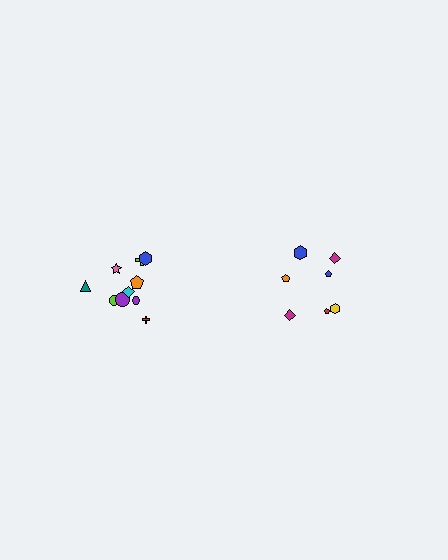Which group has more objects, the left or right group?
The left group.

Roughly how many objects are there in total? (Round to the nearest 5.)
Roughly 15 objects in total.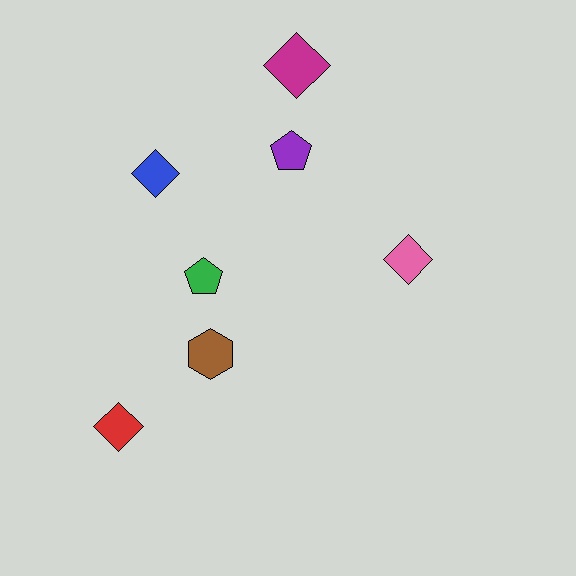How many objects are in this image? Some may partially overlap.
There are 7 objects.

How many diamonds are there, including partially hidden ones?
There are 4 diamonds.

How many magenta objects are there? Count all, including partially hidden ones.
There is 1 magenta object.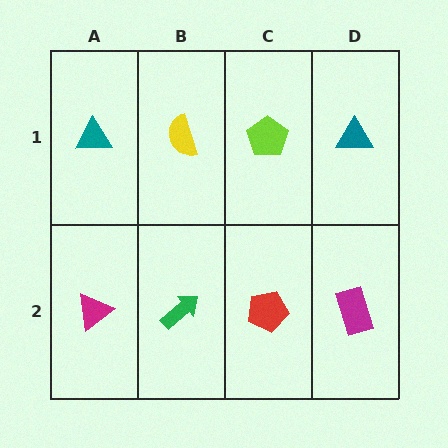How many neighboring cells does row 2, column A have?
2.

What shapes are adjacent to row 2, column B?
A yellow semicircle (row 1, column B), a magenta triangle (row 2, column A), a red pentagon (row 2, column C).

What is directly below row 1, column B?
A green arrow.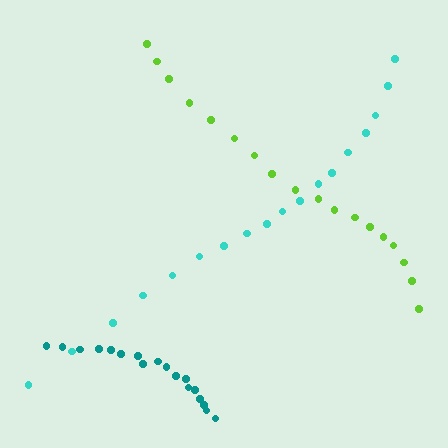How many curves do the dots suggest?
There are 3 distinct paths.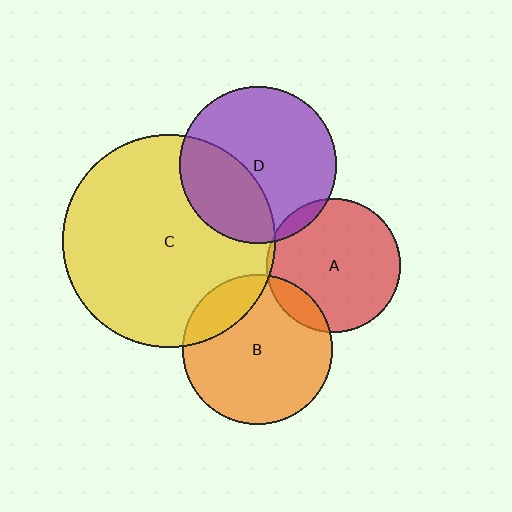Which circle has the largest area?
Circle C (yellow).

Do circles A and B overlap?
Yes.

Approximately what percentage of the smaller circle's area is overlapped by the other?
Approximately 10%.